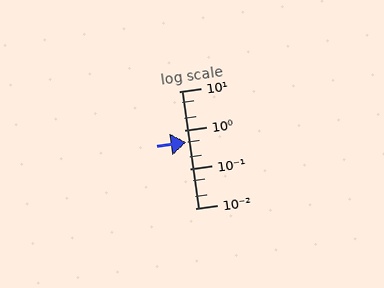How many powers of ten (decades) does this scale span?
The scale spans 3 decades, from 0.01 to 10.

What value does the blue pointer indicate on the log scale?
The pointer indicates approximately 0.48.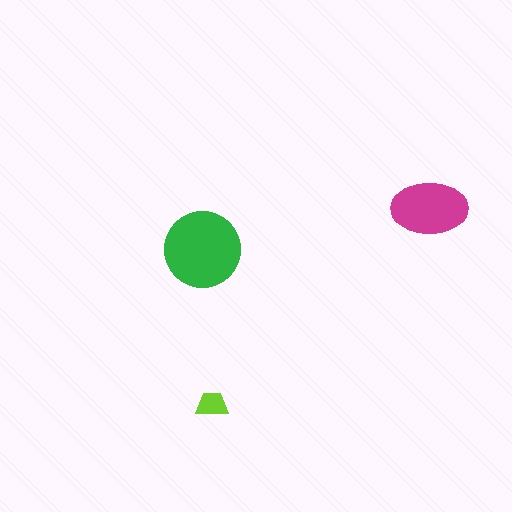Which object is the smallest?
The lime trapezoid.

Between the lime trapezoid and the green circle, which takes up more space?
The green circle.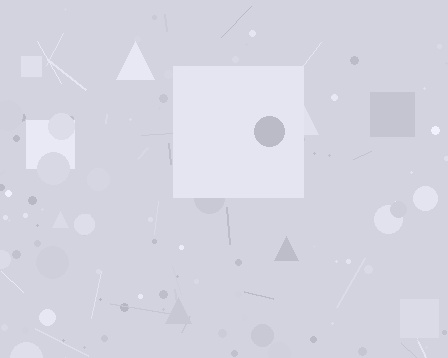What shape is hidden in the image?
A square is hidden in the image.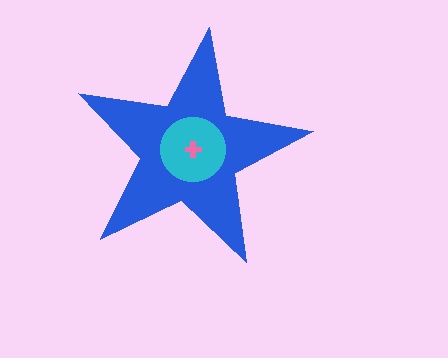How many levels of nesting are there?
3.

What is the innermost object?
The pink cross.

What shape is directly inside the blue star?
The cyan circle.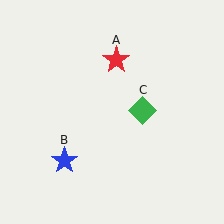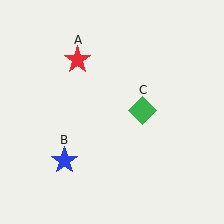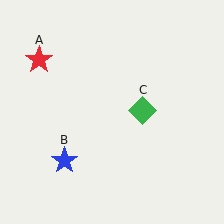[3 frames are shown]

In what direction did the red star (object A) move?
The red star (object A) moved left.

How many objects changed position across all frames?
1 object changed position: red star (object A).